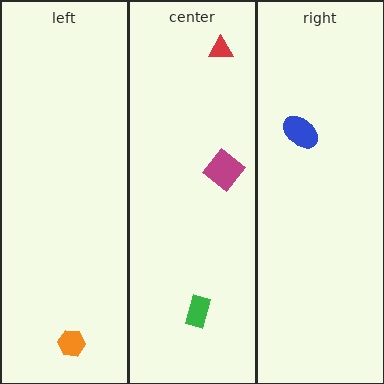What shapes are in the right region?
The blue ellipse.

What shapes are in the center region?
The green rectangle, the magenta diamond, the red triangle.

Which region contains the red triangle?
The center region.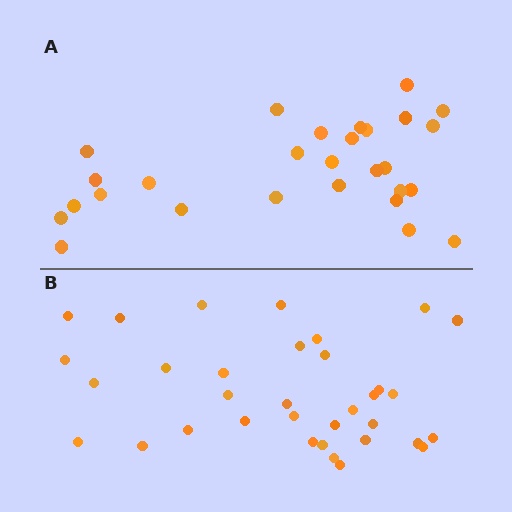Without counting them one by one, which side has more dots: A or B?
Region B (the bottom region) has more dots.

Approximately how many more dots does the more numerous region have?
Region B has about 6 more dots than region A.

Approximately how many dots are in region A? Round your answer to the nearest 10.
About 30 dots. (The exact count is 28, which rounds to 30.)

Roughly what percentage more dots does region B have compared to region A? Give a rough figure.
About 20% more.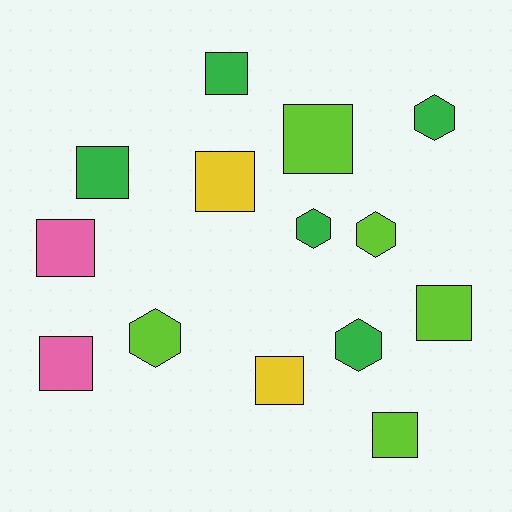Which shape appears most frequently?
Square, with 9 objects.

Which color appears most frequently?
Lime, with 5 objects.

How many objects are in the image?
There are 14 objects.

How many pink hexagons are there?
There are no pink hexagons.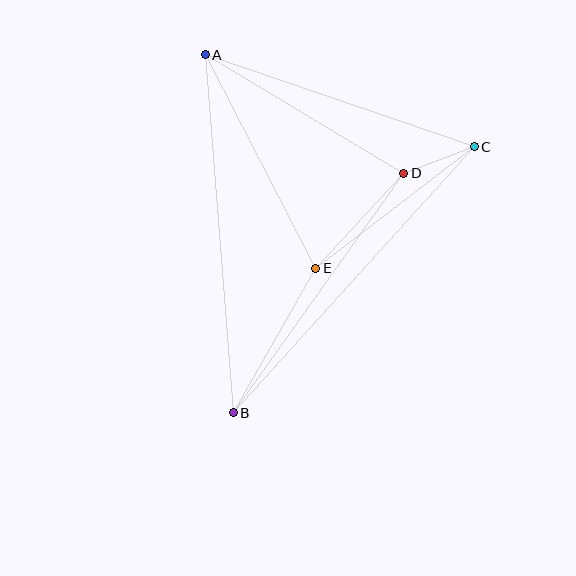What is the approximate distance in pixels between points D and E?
The distance between D and E is approximately 130 pixels.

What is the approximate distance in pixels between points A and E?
The distance between A and E is approximately 241 pixels.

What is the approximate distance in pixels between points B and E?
The distance between B and E is approximately 166 pixels.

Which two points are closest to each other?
Points C and D are closest to each other.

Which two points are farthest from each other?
Points A and B are farthest from each other.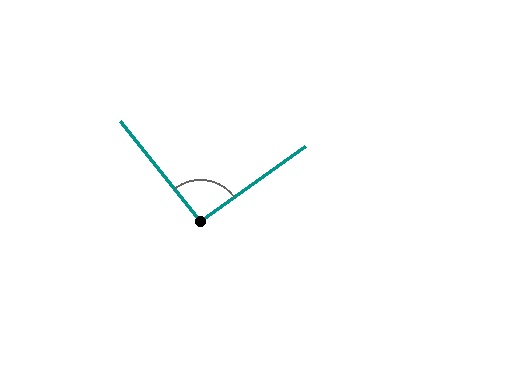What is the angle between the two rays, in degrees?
Approximately 93 degrees.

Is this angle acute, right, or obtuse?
It is approximately a right angle.